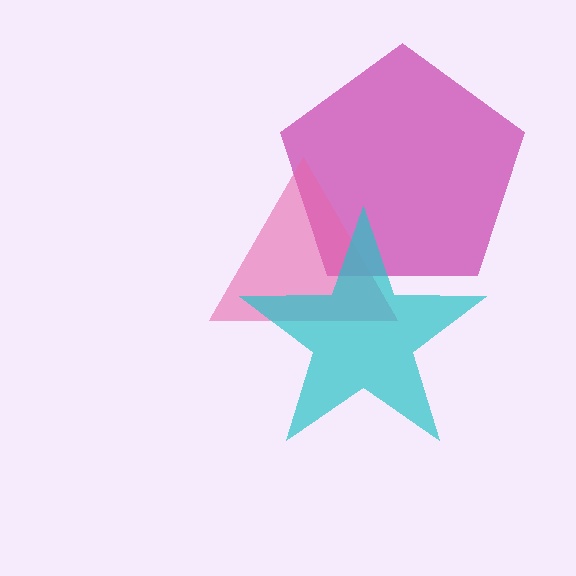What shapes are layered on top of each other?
The layered shapes are: a magenta pentagon, a pink triangle, a cyan star.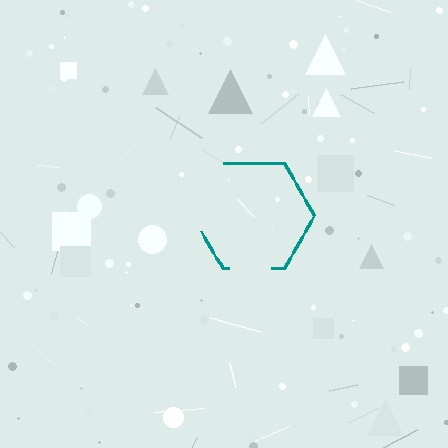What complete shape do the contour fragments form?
The contour fragments form a hexagon.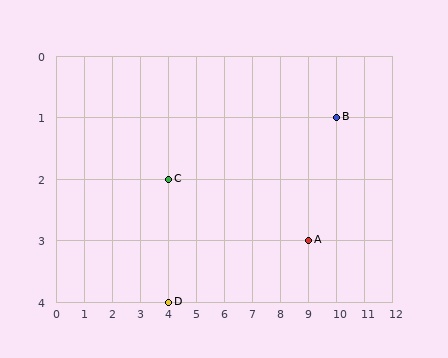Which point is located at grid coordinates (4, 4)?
Point D is at (4, 4).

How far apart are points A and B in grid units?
Points A and B are 1 column and 2 rows apart (about 2.2 grid units diagonally).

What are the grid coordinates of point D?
Point D is at grid coordinates (4, 4).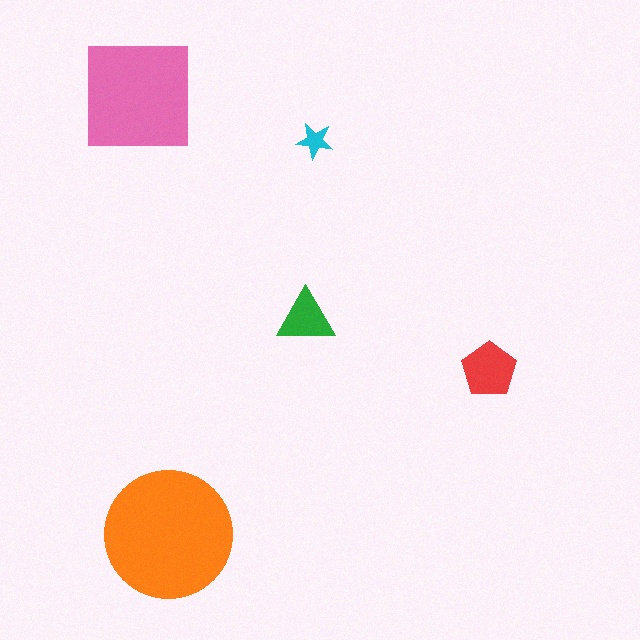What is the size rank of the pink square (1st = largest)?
2nd.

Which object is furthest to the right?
The red pentagon is rightmost.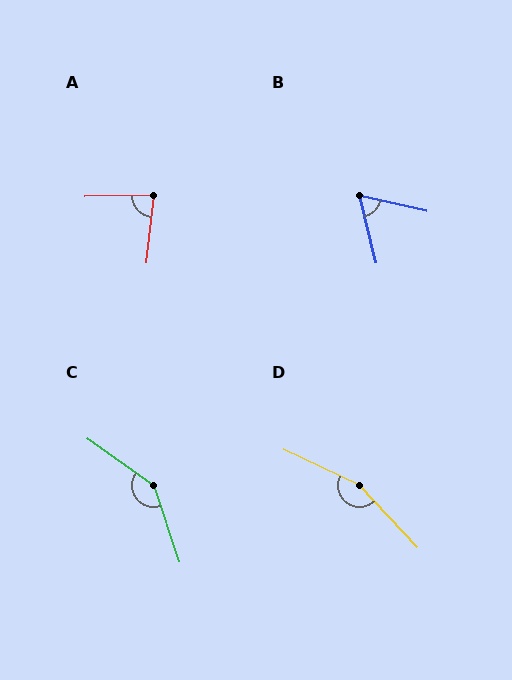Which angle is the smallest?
B, at approximately 63 degrees.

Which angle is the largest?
D, at approximately 159 degrees.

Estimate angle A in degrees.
Approximately 83 degrees.